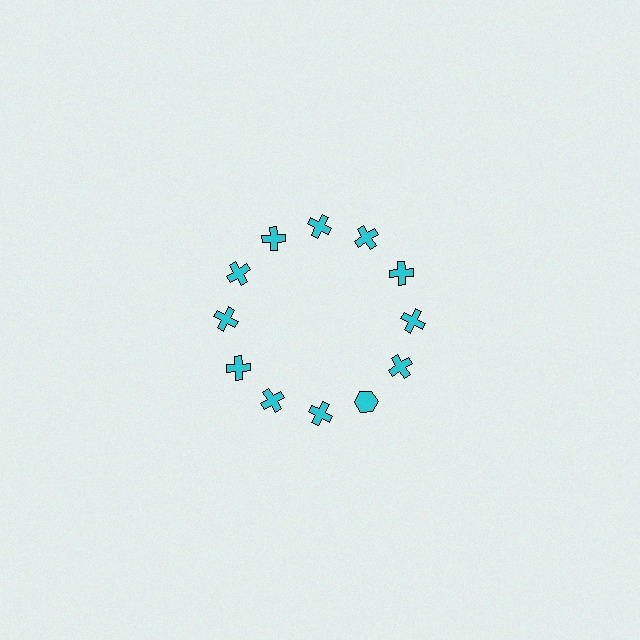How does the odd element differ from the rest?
It has a different shape: hexagon instead of cross.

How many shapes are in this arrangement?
There are 12 shapes arranged in a ring pattern.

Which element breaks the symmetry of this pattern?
The cyan hexagon at roughly the 5 o'clock position breaks the symmetry. All other shapes are cyan crosses.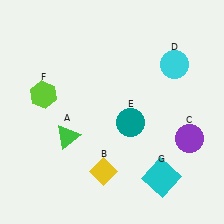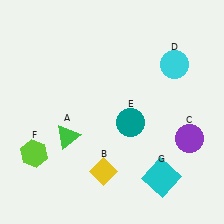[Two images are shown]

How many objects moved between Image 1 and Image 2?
1 object moved between the two images.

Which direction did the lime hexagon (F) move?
The lime hexagon (F) moved down.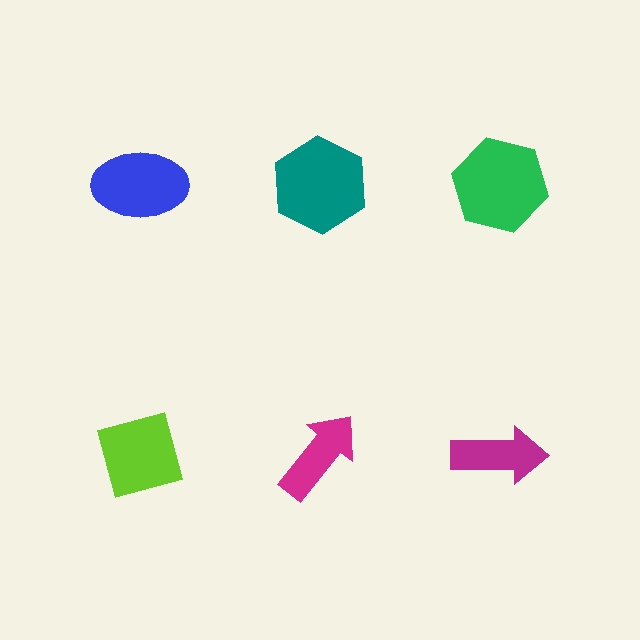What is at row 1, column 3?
A green hexagon.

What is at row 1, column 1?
A blue ellipse.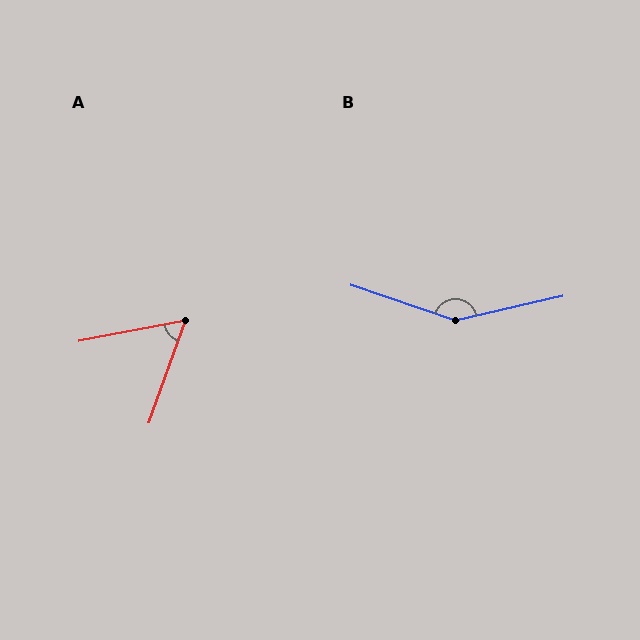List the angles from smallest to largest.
A (59°), B (149°).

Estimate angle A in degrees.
Approximately 59 degrees.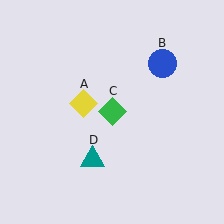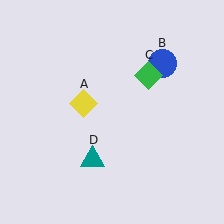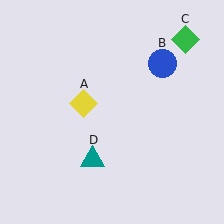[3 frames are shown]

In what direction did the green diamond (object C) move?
The green diamond (object C) moved up and to the right.